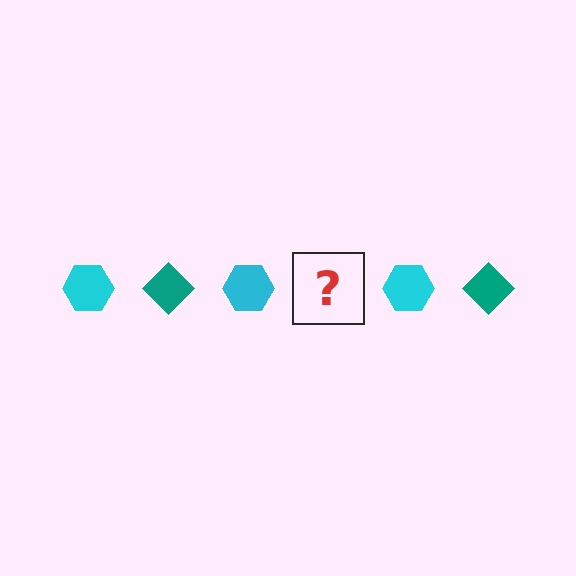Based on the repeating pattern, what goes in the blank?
The blank should be a teal diamond.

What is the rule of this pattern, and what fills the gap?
The rule is that the pattern alternates between cyan hexagon and teal diamond. The gap should be filled with a teal diamond.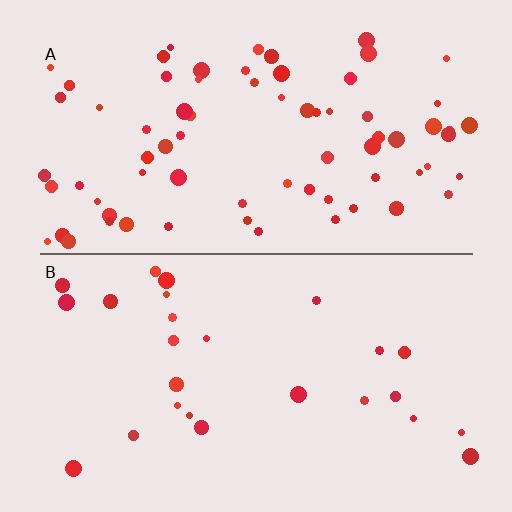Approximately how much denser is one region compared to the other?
Approximately 2.8× — region A over region B.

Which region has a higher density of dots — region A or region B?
A (the top).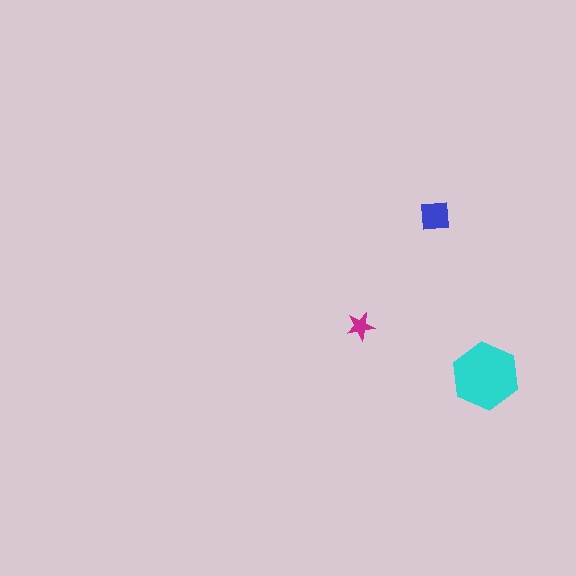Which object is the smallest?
The magenta star.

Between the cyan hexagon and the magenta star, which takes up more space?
The cyan hexagon.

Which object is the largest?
The cyan hexagon.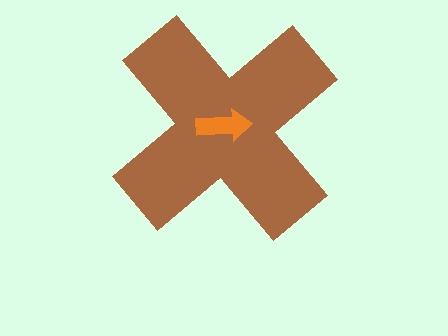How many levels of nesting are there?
2.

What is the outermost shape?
The brown cross.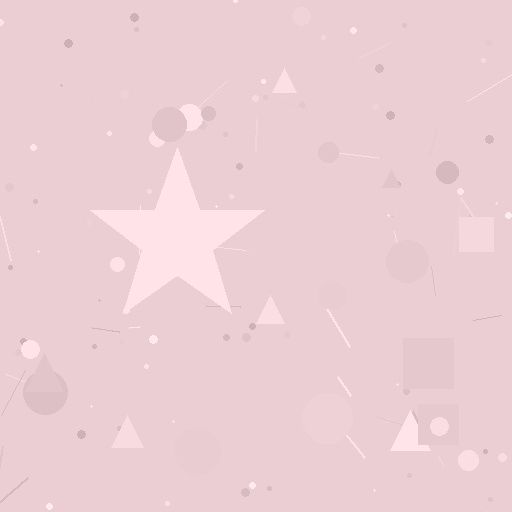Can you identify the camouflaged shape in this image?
The camouflaged shape is a star.